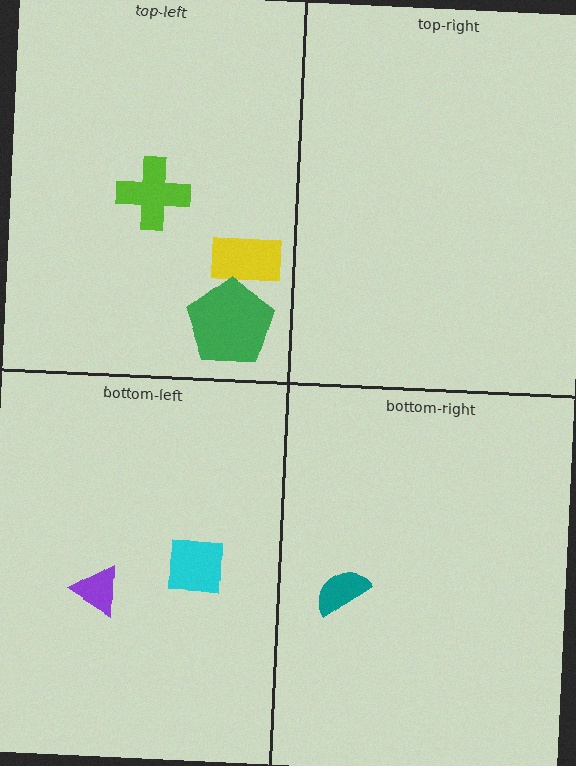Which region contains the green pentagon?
The top-left region.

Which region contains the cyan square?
The bottom-left region.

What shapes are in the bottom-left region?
The cyan square, the purple triangle.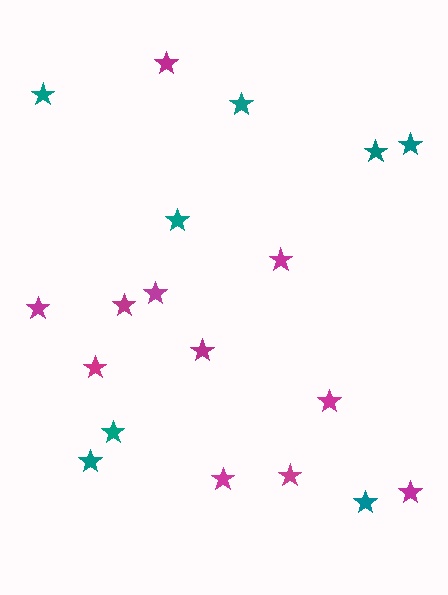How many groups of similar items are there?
There are 2 groups: one group of magenta stars (11) and one group of teal stars (8).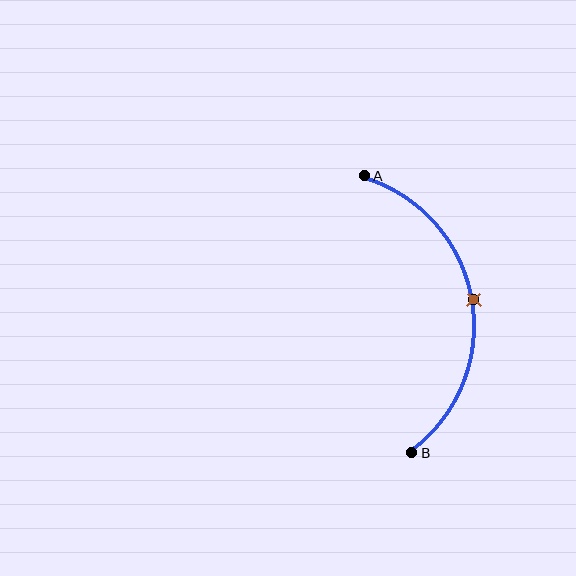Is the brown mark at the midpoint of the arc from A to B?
Yes. The brown mark lies on the arc at equal arc-length from both A and B — it is the arc midpoint.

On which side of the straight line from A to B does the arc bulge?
The arc bulges to the right of the straight line connecting A and B.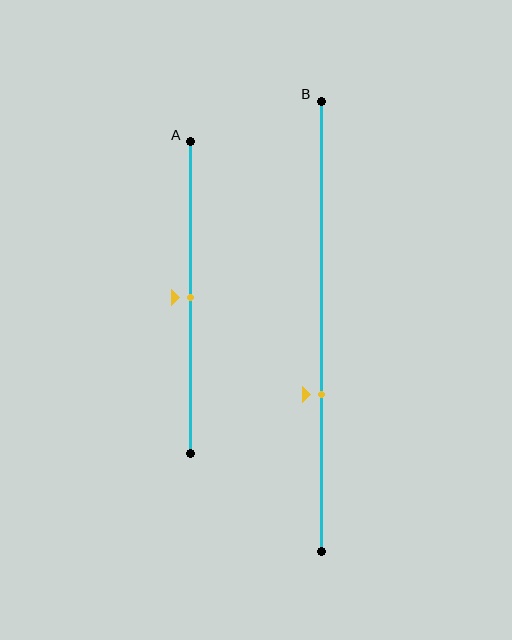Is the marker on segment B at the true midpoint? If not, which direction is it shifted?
No, the marker on segment B is shifted downward by about 15% of the segment length.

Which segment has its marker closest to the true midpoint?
Segment A has its marker closest to the true midpoint.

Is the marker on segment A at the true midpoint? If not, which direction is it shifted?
Yes, the marker on segment A is at the true midpoint.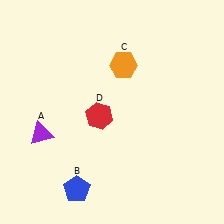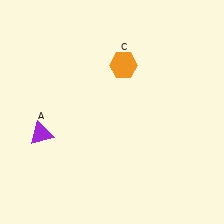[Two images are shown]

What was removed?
The red hexagon (D), the blue pentagon (B) were removed in Image 2.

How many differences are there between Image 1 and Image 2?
There are 2 differences between the two images.